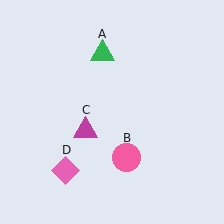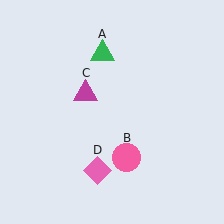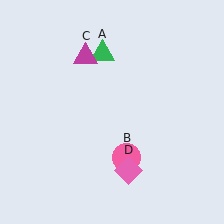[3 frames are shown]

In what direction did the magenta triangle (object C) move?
The magenta triangle (object C) moved up.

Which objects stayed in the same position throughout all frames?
Green triangle (object A) and pink circle (object B) remained stationary.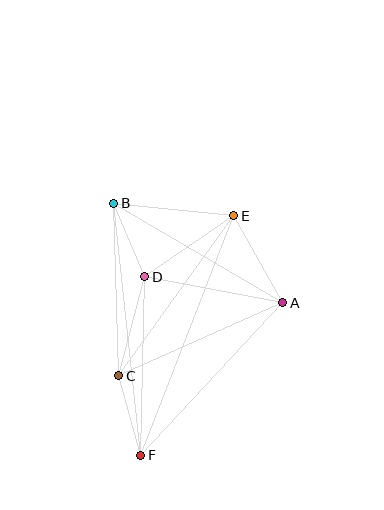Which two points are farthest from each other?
Points E and F are farthest from each other.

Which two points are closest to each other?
Points B and D are closest to each other.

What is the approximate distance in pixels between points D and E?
The distance between D and E is approximately 108 pixels.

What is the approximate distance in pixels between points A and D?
The distance between A and D is approximately 141 pixels.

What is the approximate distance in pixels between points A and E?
The distance between A and E is approximately 100 pixels.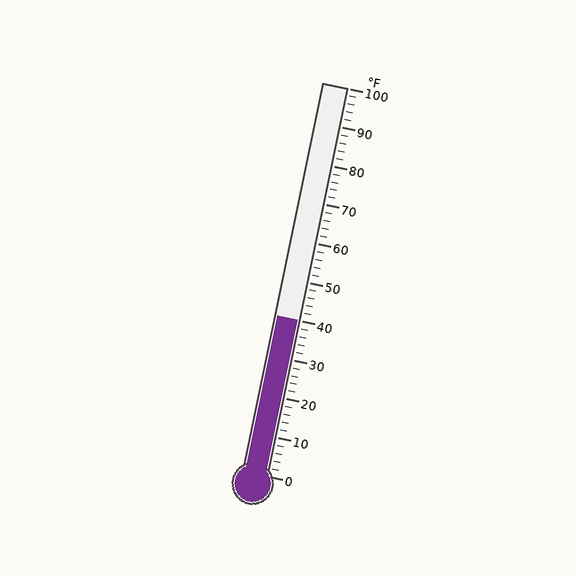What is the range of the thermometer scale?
The thermometer scale ranges from 0°F to 100°F.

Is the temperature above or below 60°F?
The temperature is below 60°F.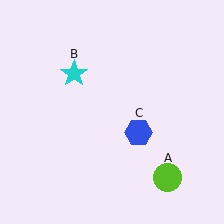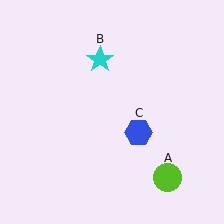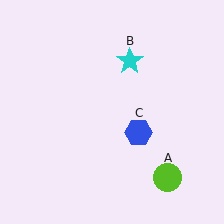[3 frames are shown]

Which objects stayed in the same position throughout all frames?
Lime circle (object A) and blue hexagon (object C) remained stationary.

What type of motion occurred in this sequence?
The cyan star (object B) rotated clockwise around the center of the scene.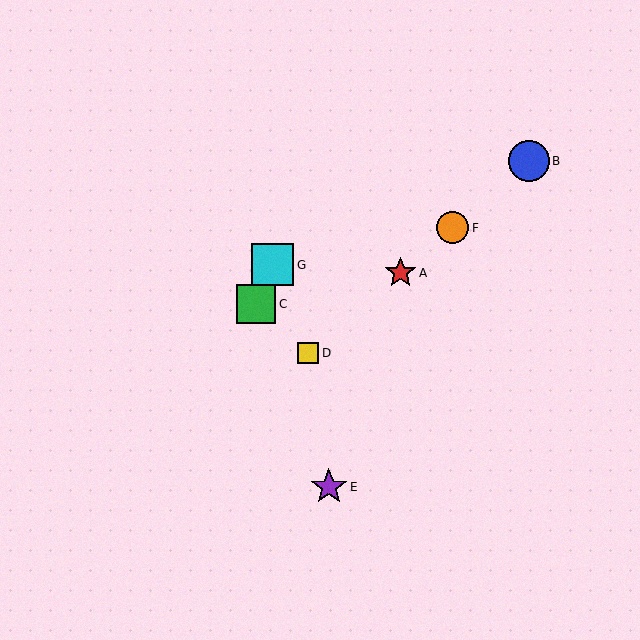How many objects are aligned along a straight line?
4 objects (A, B, D, F) are aligned along a straight line.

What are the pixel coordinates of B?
Object B is at (529, 161).